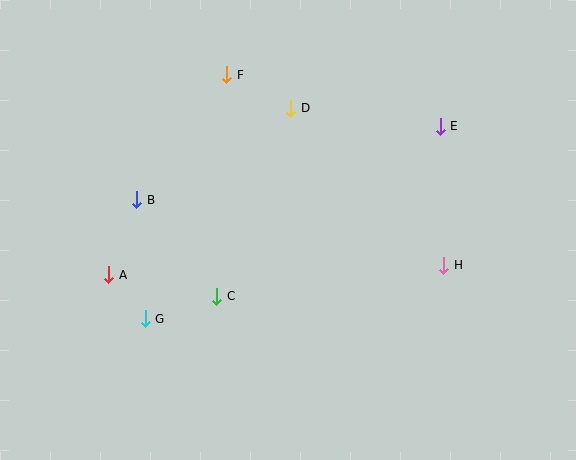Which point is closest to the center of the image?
Point C at (217, 296) is closest to the center.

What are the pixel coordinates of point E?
Point E is at (440, 126).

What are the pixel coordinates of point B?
Point B is at (137, 200).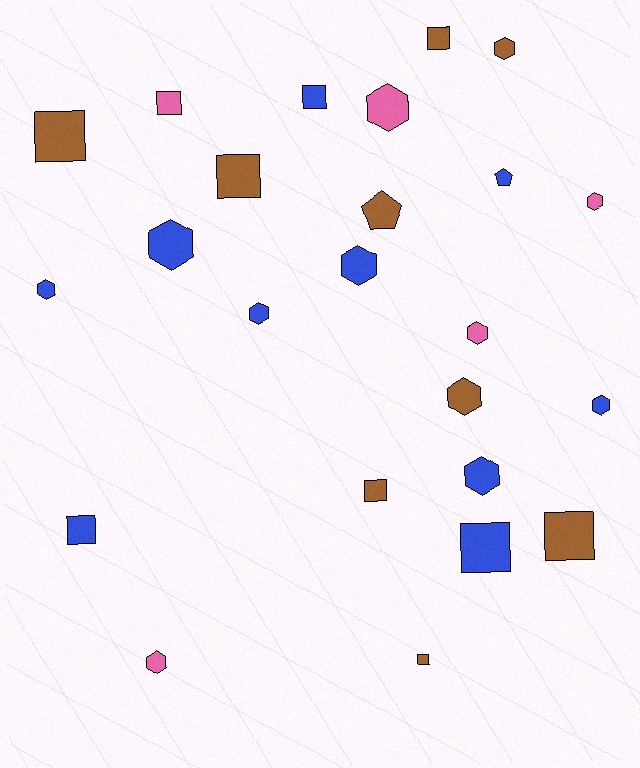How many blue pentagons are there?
There is 1 blue pentagon.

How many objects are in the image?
There are 24 objects.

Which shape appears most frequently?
Hexagon, with 12 objects.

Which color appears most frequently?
Blue, with 10 objects.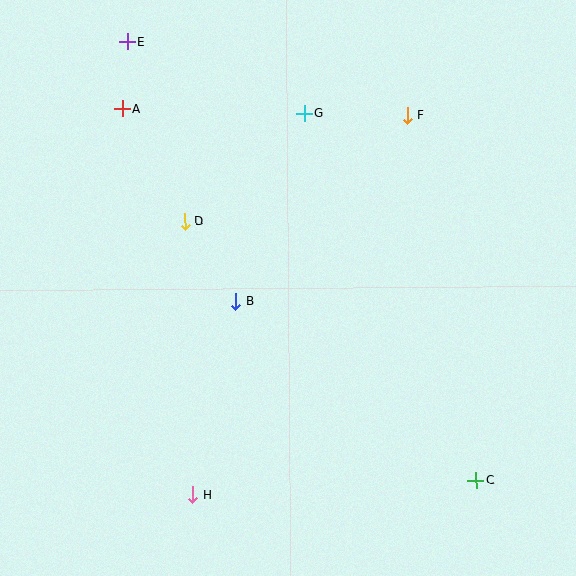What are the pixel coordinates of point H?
Point H is at (193, 494).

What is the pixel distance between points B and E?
The distance between B and E is 281 pixels.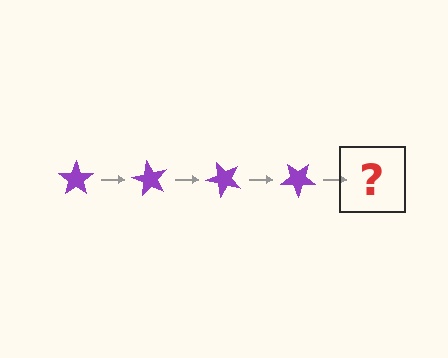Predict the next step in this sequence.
The next step is a purple star rotated 240 degrees.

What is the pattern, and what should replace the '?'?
The pattern is that the star rotates 60 degrees each step. The '?' should be a purple star rotated 240 degrees.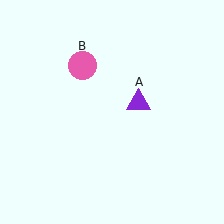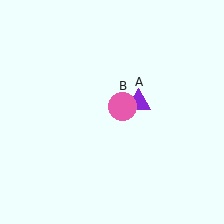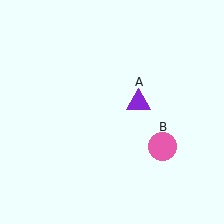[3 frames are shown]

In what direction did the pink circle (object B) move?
The pink circle (object B) moved down and to the right.